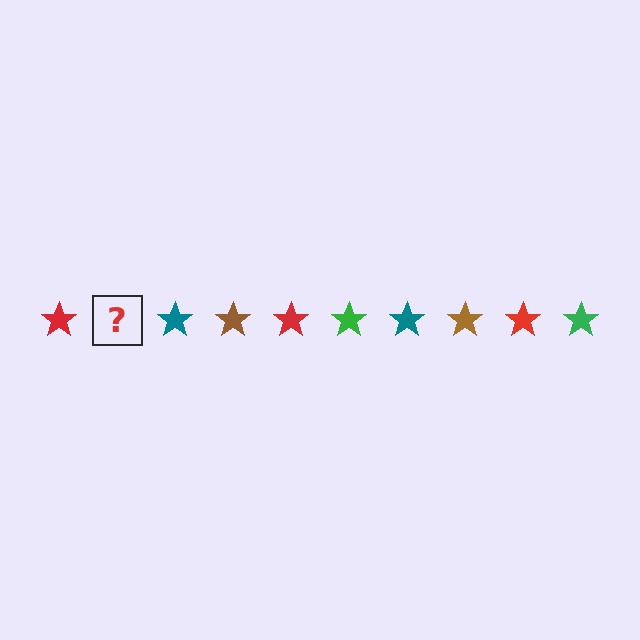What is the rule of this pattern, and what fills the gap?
The rule is that the pattern cycles through red, green, teal, brown stars. The gap should be filled with a green star.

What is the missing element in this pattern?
The missing element is a green star.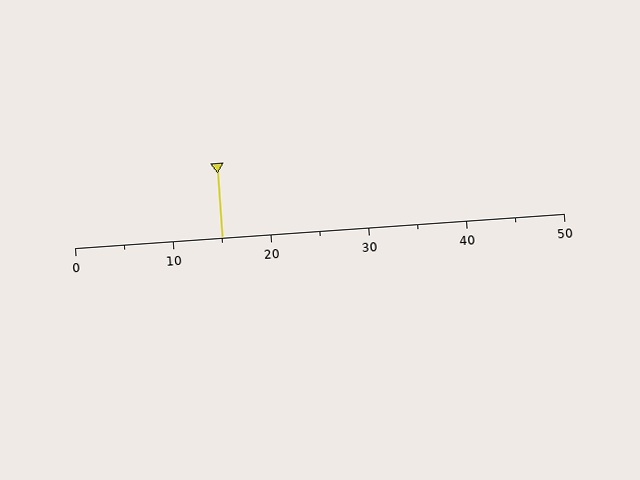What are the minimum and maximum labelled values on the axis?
The axis runs from 0 to 50.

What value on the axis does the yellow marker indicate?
The marker indicates approximately 15.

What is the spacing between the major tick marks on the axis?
The major ticks are spaced 10 apart.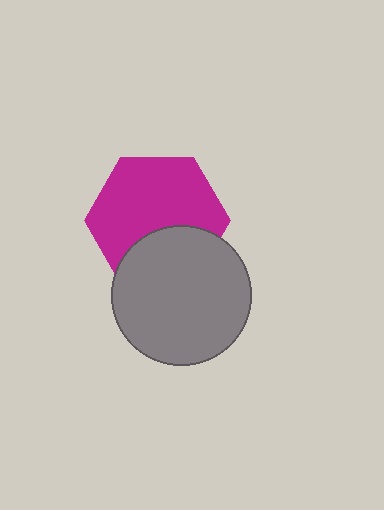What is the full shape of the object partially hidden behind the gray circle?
The partially hidden object is a magenta hexagon.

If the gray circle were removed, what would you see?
You would see the complete magenta hexagon.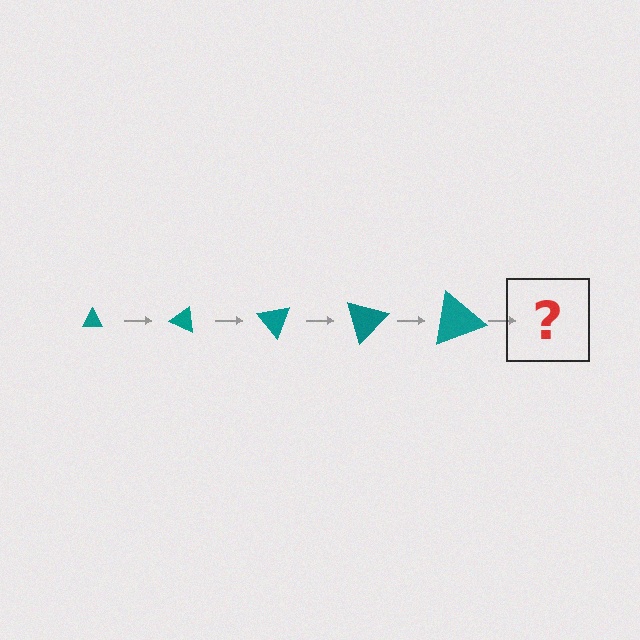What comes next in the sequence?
The next element should be a triangle, larger than the previous one and rotated 125 degrees from the start.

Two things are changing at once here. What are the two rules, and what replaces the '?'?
The two rules are that the triangle grows larger each step and it rotates 25 degrees each step. The '?' should be a triangle, larger than the previous one and rotated 125 degrees from the start.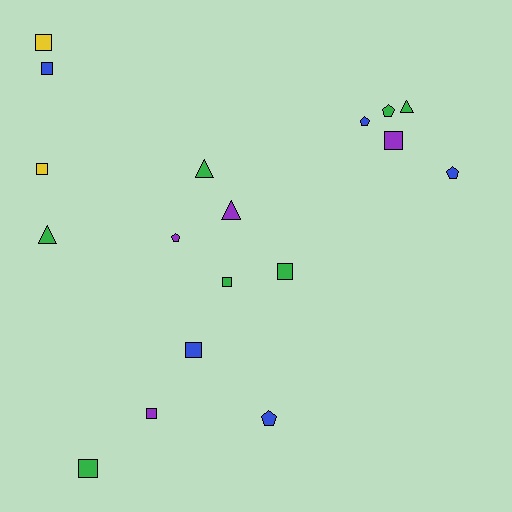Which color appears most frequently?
Green, with 7 objects.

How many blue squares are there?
There are 2 blue squares.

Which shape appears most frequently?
Square, with 9 objects.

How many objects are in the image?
There are 18 objects.